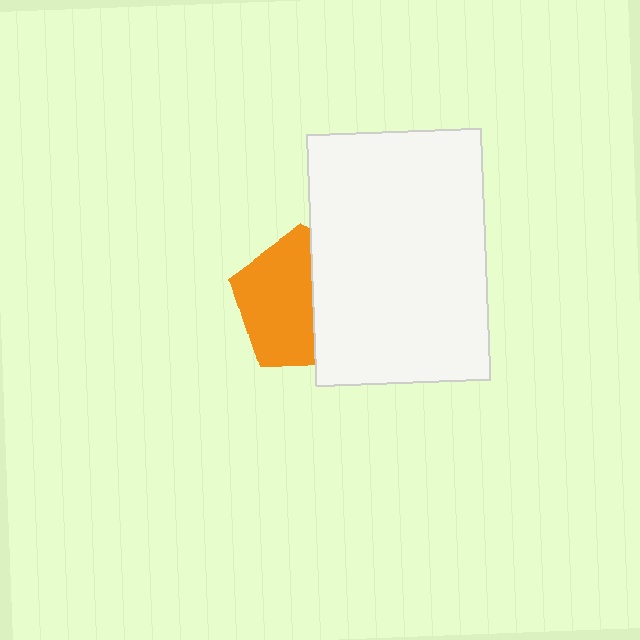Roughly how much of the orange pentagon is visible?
About half of it is visible (roughly 58%).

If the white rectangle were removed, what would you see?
You would see the complete orange pentagon.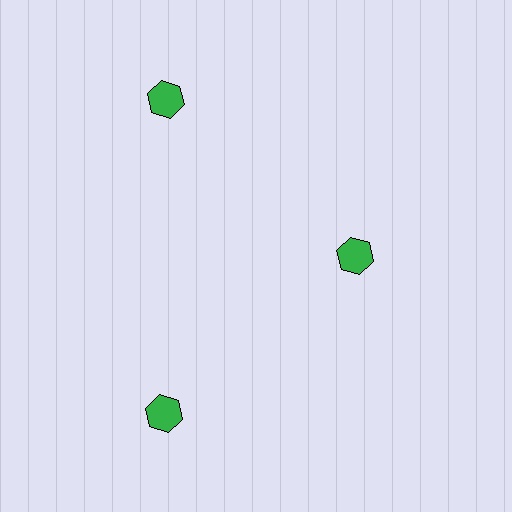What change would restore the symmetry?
The symmetry would be restored by moving it outward, back onto the ring so that all 3 hexagons sit at equal angles and equal distance from the center.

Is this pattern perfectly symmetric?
No. The 3 green hexagons are arranged in a ring, but one element near the 3 o'clock position is pulled inward toward the center, breaking the 3-fold rotational symmetry.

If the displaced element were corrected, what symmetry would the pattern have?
It would have 3-fold rotational symmetry — the pattern would map onto itself every 120 degrees.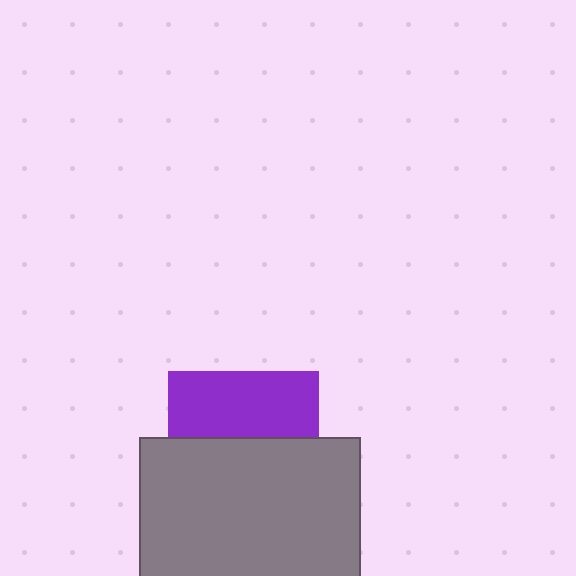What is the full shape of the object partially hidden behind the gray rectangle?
The partially hidden object is a purple square.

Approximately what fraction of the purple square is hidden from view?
Roughly 57% of the purple square is hidden behind the gray rectangle.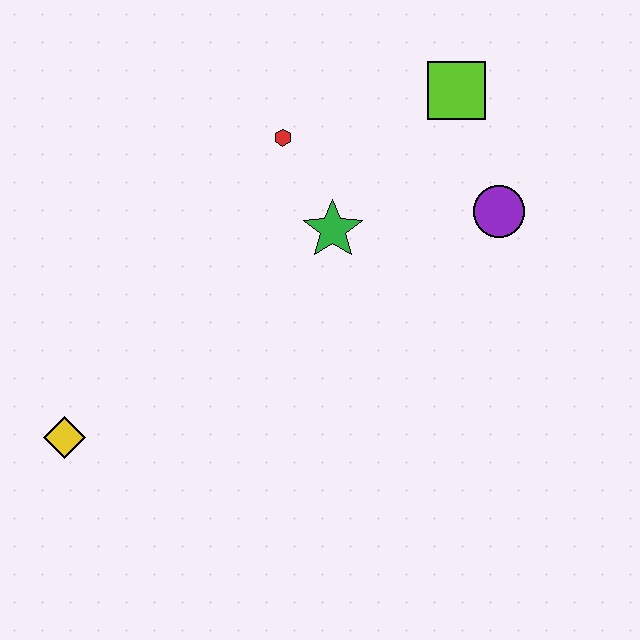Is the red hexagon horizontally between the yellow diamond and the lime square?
Yes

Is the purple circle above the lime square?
No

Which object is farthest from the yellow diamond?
The lime square is farthest from the yellow diamond.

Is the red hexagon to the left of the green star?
Yes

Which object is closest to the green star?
The red hexagon is closest to the green star.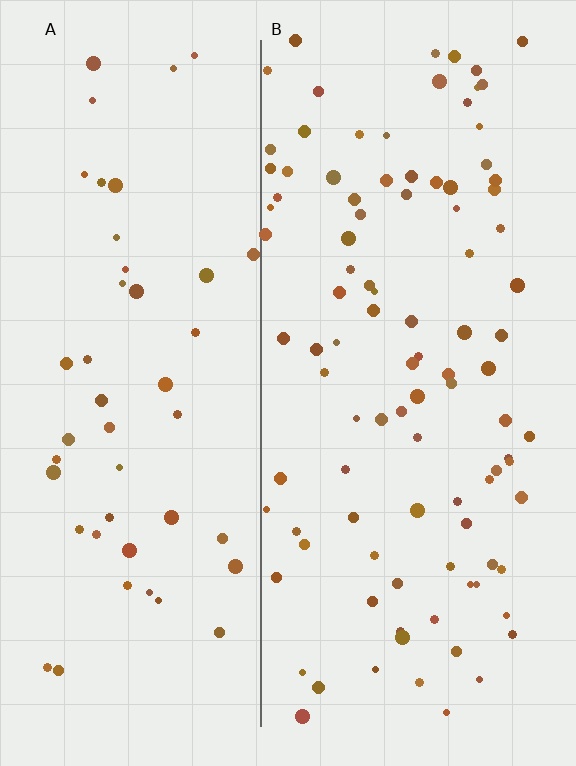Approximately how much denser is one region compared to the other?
Approximately 2.1× — region B over region A.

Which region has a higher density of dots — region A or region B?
B (the right).